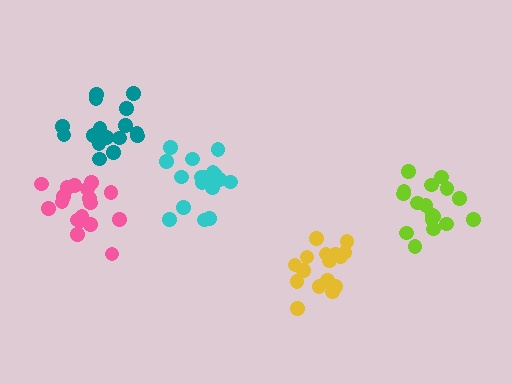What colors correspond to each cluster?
The clusters are colored: teal, cyan, yellow, pink, lime.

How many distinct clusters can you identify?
There are 5 distinct clusters.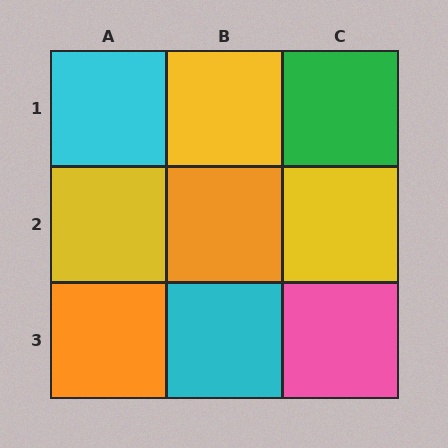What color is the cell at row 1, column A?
Cyan.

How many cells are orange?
2 cells are orange.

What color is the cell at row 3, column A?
Orange.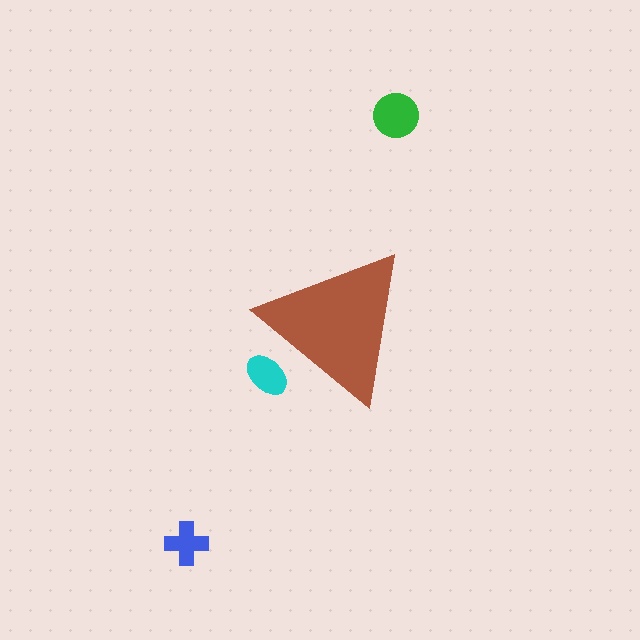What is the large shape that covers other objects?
A brown triangle.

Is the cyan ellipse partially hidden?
Yes, the cyan ellipse is partially hidden behind the brown triangle.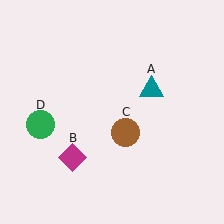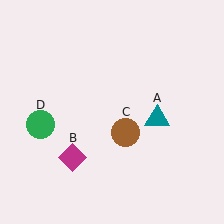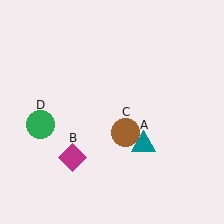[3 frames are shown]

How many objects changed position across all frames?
1 object changed position: teal triangle (object A).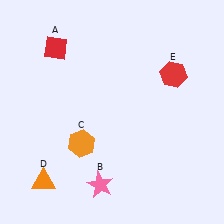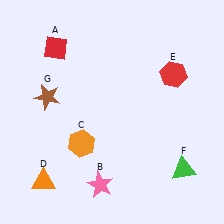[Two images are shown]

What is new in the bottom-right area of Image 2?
A green triangle (F) was added in the bottom-right area of Image 2.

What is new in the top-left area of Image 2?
A brown star (G) was added in the top-left area of Image 2.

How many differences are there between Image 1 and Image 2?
There are 2 differences between the two images.